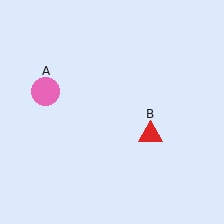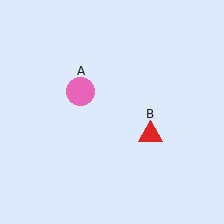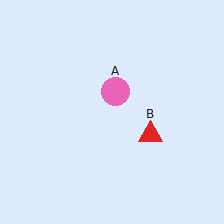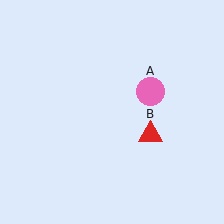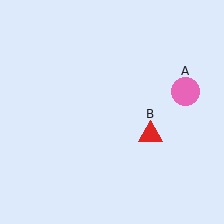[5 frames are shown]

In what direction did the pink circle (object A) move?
The pink circle (object A) moved right.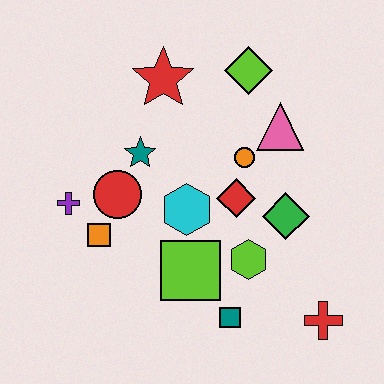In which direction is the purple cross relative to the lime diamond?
The purple cross is to the left of the lime diamond.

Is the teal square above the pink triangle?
No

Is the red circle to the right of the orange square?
Yes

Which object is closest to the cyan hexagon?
The red diamond is closest to the cyan hexagon.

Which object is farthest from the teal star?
The red cross is farthest from the teal star.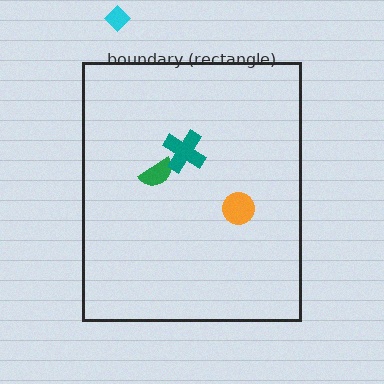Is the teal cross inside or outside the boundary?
Inside.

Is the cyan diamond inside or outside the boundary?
Outside.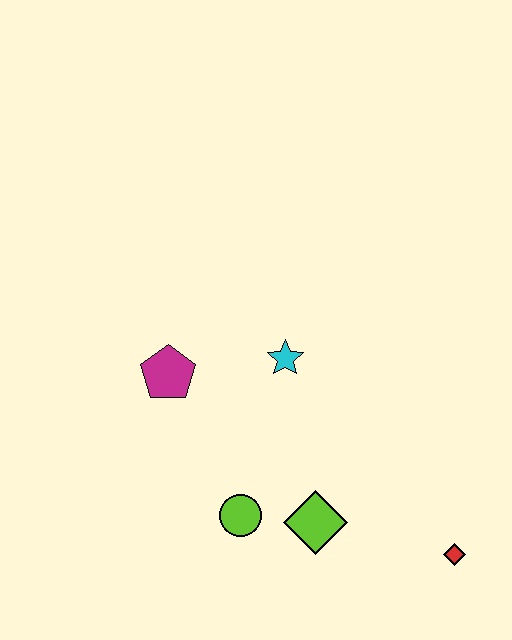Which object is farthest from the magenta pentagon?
The red diamond is farthest from the magenta pentagon.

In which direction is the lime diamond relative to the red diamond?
The lime diamond is to the left of the red diamond.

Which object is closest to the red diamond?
The lime diamond is closest to the red diamond.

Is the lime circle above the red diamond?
Yes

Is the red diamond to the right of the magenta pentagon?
Yes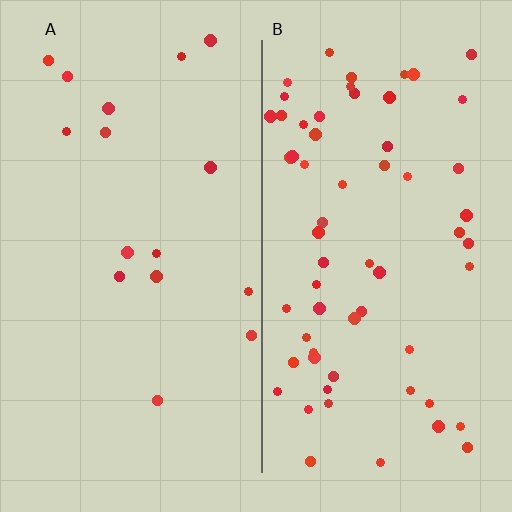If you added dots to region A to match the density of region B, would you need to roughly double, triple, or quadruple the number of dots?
Approximately quadruple.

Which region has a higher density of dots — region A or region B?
B (the right).